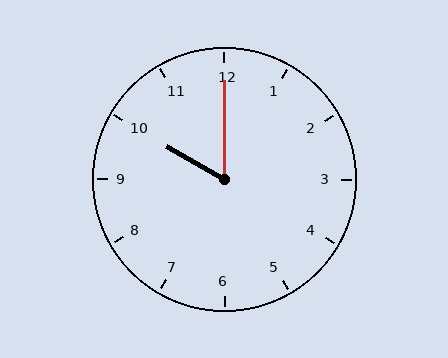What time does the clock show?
10:00.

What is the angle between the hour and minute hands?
Approximately 60 degrees.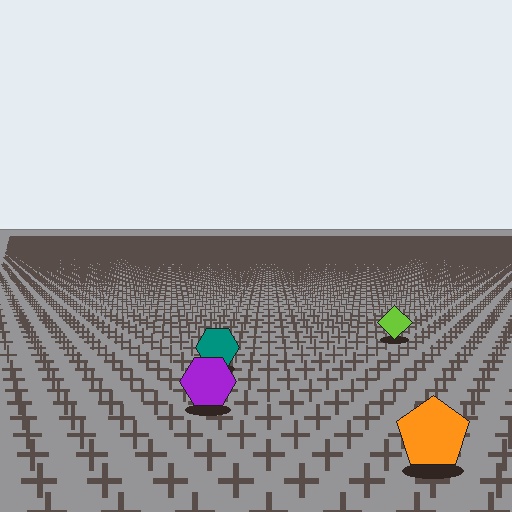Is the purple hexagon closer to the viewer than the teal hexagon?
Yes. The purple hexagon is closer — you can tell from the texture gradient: the ground texture is coarser near it.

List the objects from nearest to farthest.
From nearest to farthest: the orange pentagon, the purple hexagon, the teal hexagon, the lime diamond.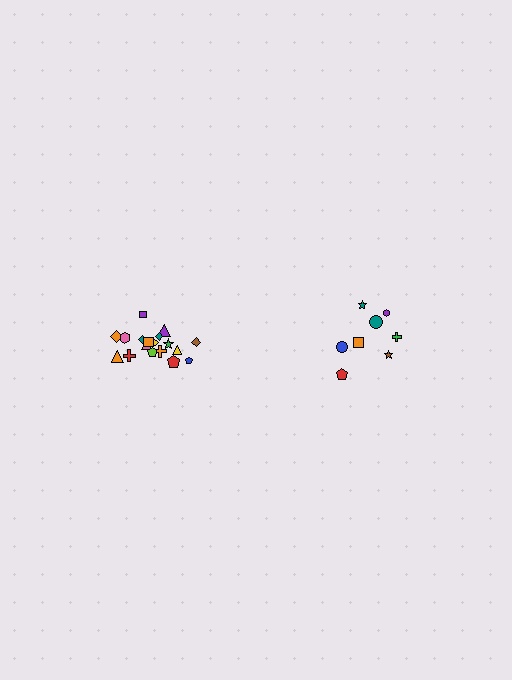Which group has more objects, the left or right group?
The left group.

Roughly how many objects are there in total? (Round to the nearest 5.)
Roughly 25 objects in total.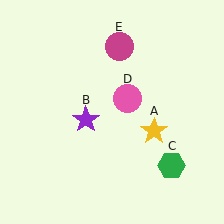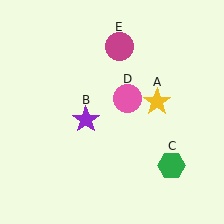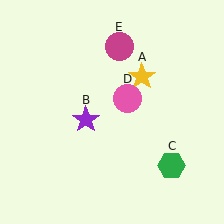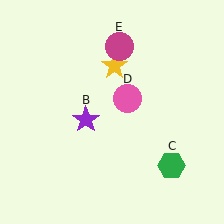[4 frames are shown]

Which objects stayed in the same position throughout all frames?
Purple star (object B) and green hexagon (object C) and pink circle (object D) and magenta circle (object E) remained stationary.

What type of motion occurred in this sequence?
The yellow star (object A) rotated counterclockwise around the center of the scene.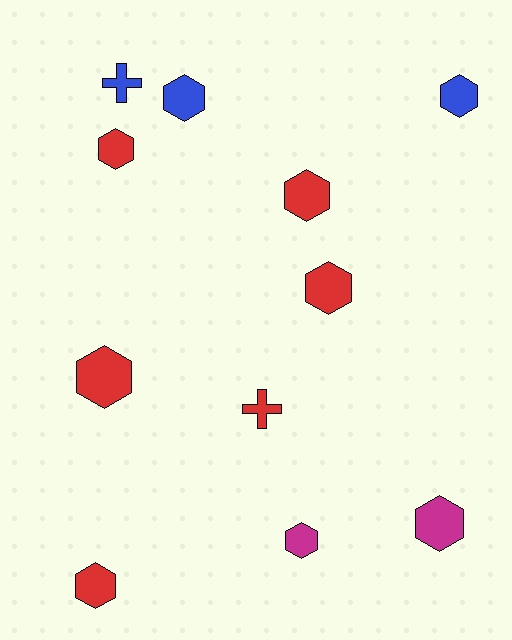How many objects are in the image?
There are 11 objects.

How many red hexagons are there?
There are 5 red hexagons.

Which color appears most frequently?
Red, with 6 objects.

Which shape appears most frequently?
Hexagon, with 9 objects.